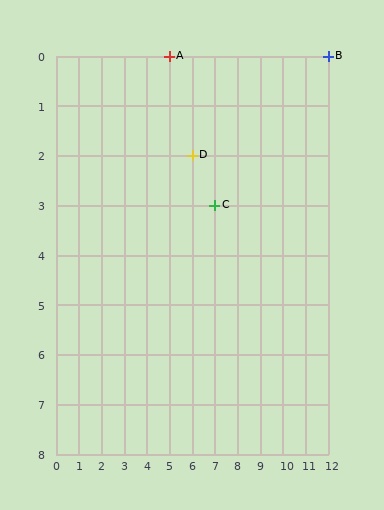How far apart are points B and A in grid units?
Points B and A are 7 columns apart.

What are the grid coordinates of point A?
Point A is at grid coordinates (5, 0).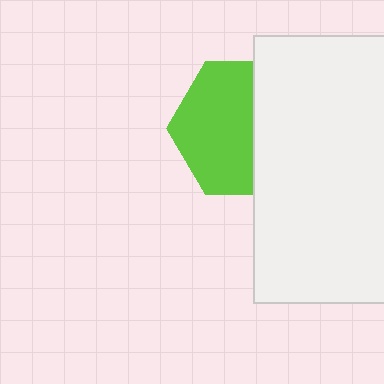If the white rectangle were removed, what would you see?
You would see the complete lime hexagon.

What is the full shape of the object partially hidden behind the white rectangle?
The partially hidden object is a lime hexagon.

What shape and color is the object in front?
The object in front is a white rectangle.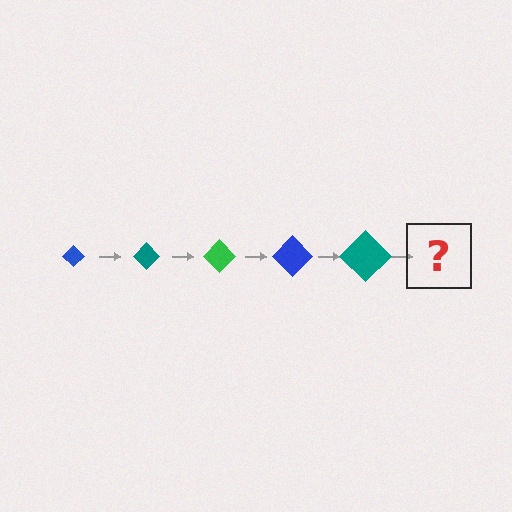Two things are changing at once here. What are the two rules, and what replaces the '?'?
The two rules are that the diamond grows larger each step and the color cycles through blue, teal, and green. The '?' should be a green diamond, larger than the previous one.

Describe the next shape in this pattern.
It should be a green diamond, larger than the previous one.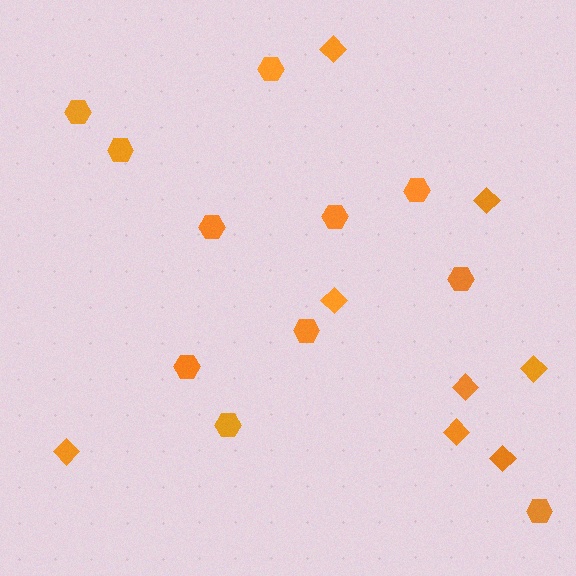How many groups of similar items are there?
There are 2 groups: one group of hexagons (11) and one group of diamonds (8).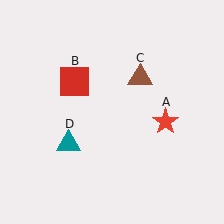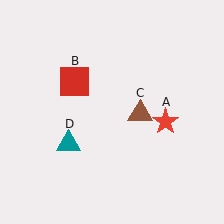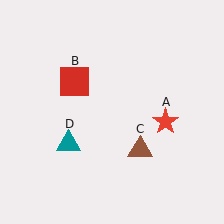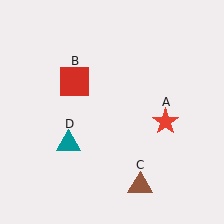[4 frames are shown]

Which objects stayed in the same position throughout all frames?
Red star (object A) and red square (object B) and teal triangle (object D) remained stationary.